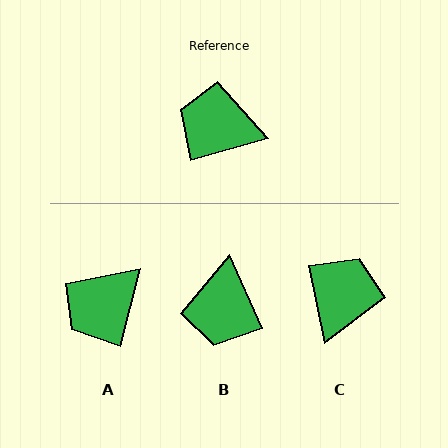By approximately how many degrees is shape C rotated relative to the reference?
Approximately 94 degrees clockwise.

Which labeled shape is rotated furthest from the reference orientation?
B, about 99 degrees away.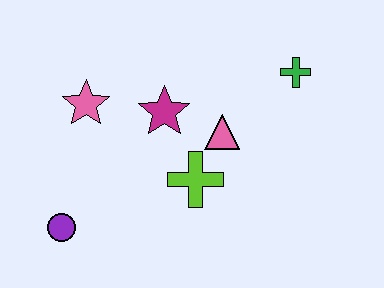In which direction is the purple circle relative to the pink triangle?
The purple circle is to the left of the pink triangle.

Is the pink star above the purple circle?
Yes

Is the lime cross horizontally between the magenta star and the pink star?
No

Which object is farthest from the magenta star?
The purple circle is farthest from the magenta star.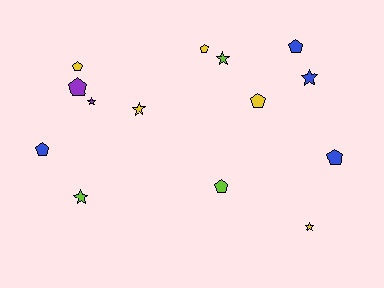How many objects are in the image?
There are 14 objects.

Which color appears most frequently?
Yellow, with 5 objects.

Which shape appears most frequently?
Pentagon, with 8 objects.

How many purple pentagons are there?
There is 1 purple pentagon.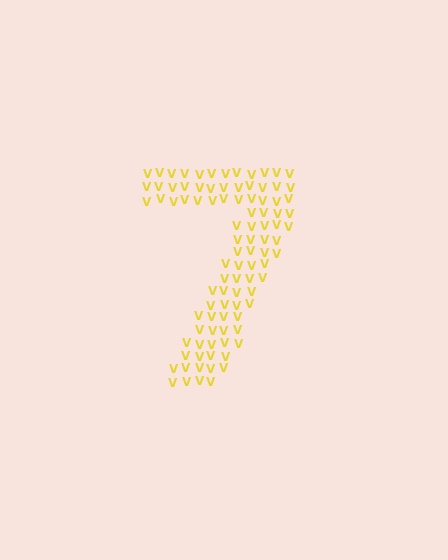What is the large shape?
The large shape is the digit 7.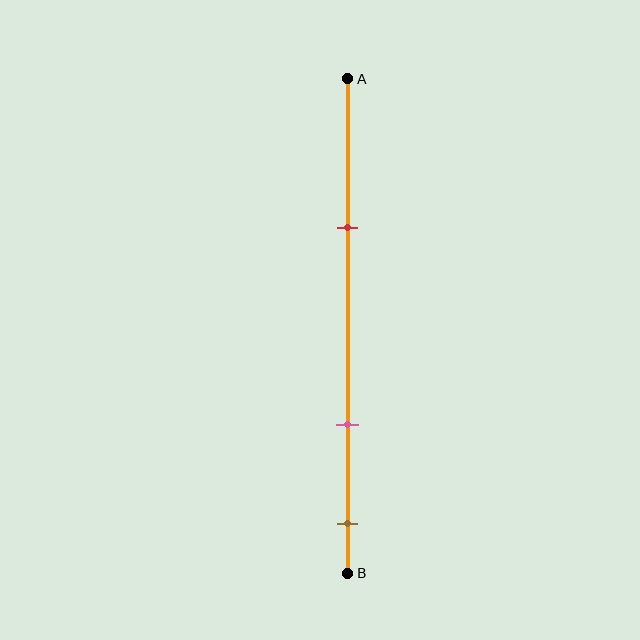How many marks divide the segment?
There are 3 marks dividing the segment.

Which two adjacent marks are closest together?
The pink and brown marks are the closest adjacent pair.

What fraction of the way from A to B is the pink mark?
The pink mark is approximately 70% (0.7) of the way from A to B.